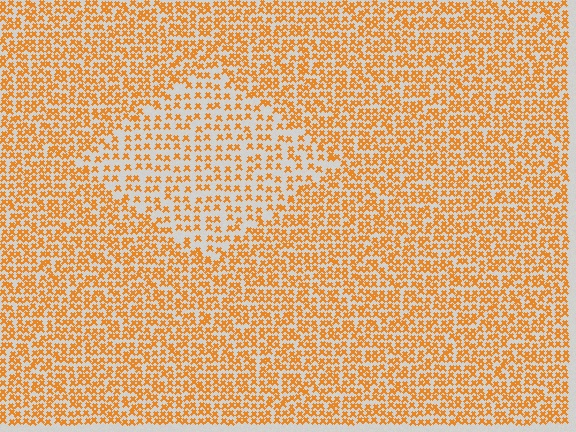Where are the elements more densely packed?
The elements are more densely packed outside the diamond boundary.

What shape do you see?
I see a diamond.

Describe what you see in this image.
The image contains small orange elements arranged at two different densities. A diamond-shaped region is visible where the elements are less densely packed than the surrounding area.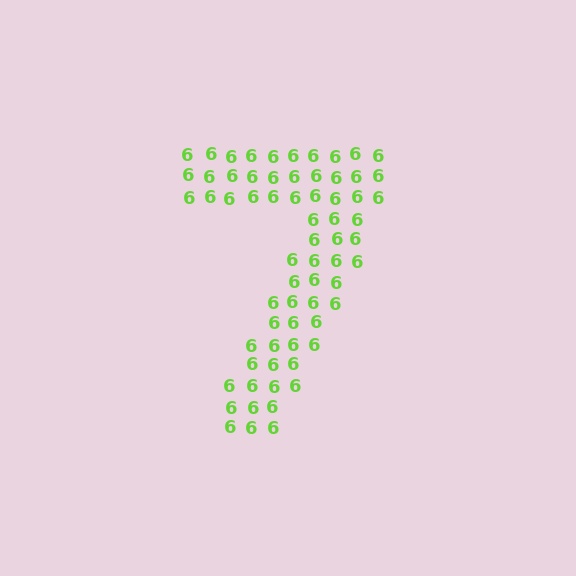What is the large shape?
The large shape is the digit 7.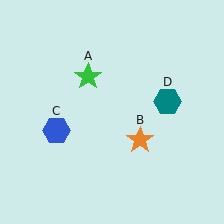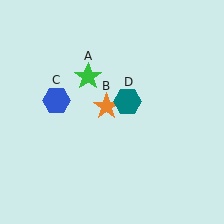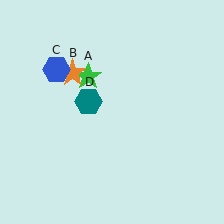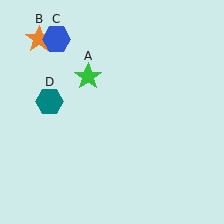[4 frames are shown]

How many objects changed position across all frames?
3 objects changed position: orange star (object B), blue hexagon (object C), teal hexagon (object D).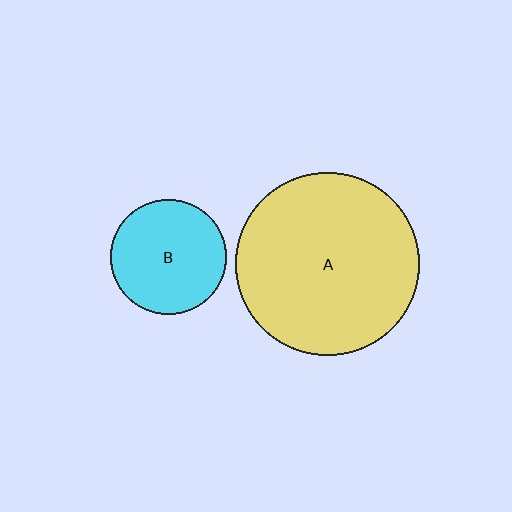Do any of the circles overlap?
No, none of the circles overlap.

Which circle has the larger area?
Circle A (yellow).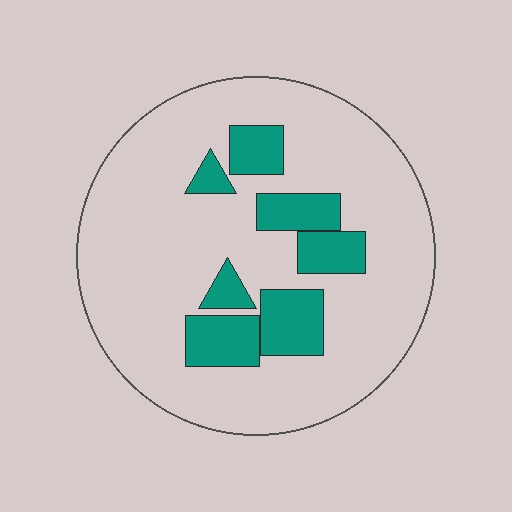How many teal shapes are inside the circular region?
7.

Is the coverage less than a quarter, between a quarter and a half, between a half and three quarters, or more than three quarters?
Less than a quarter.